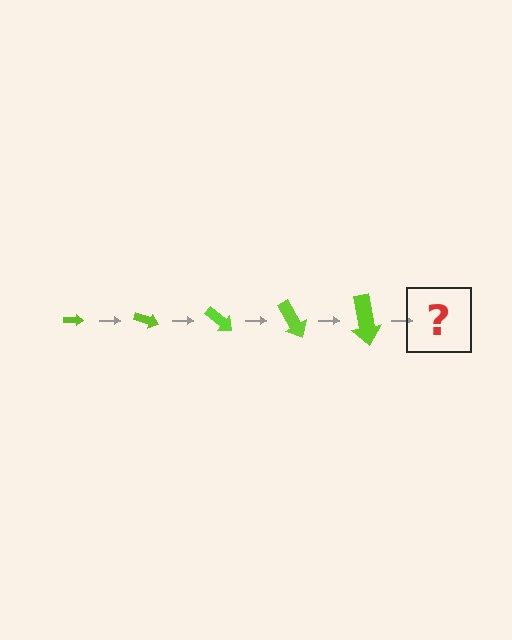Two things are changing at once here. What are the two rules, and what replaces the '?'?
The two rules are that the arrow grows larger each step and it rotates 20 degrees each step. The '?' should be an arrow, larger than the previous one and rotated 100 degrees from the start.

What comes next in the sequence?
The next element should be an arrow, larger than the previous one and rotated 100 degrees from the start.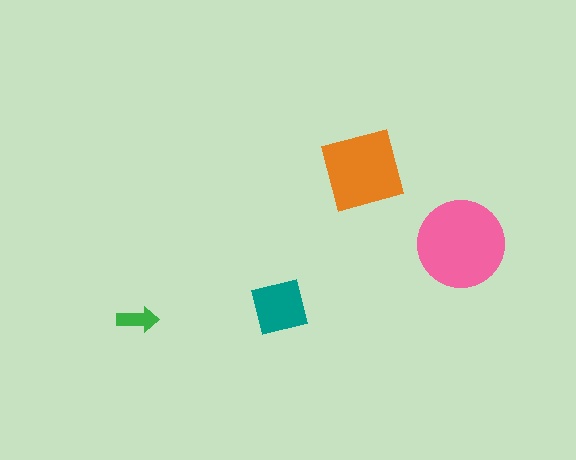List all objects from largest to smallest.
The pink circle, the orange diamond, the teal square, the green arrow.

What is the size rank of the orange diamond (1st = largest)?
2nd.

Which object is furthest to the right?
The pink circle is rightmost.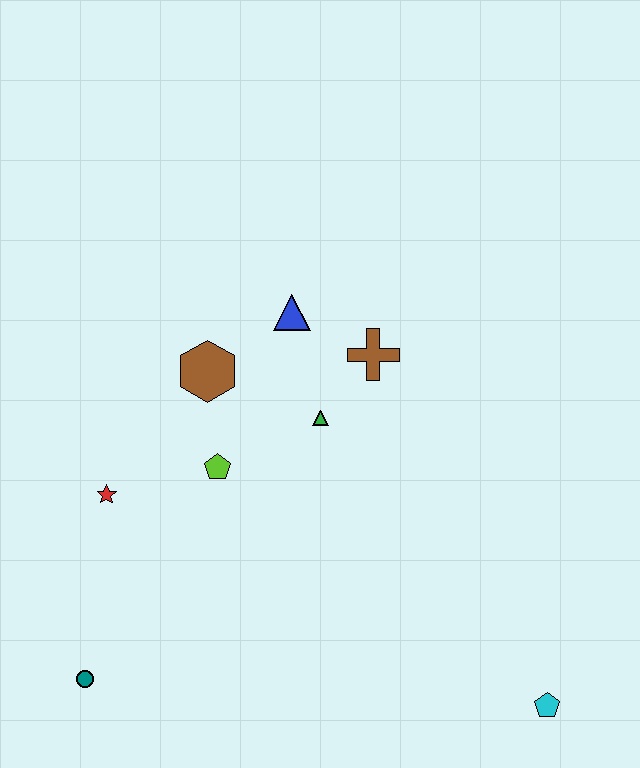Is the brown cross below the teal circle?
No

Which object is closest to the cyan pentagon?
The green triangle is closest to the cyan pentagon.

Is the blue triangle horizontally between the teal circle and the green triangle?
Yes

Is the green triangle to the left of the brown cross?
Yes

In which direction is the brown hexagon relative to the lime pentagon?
The brown hexagon is above the lime pentagon.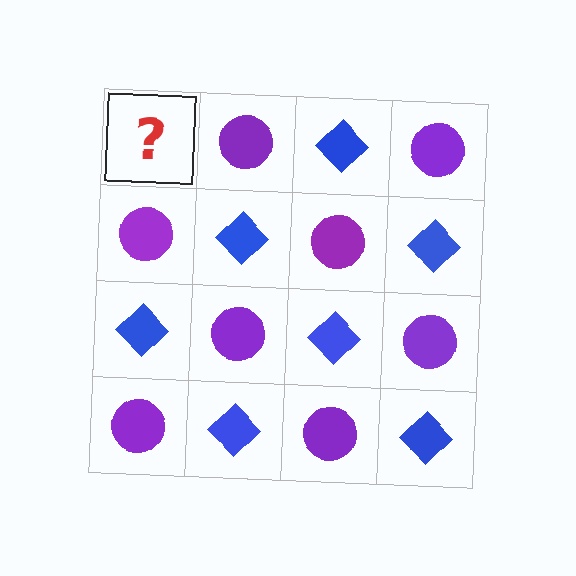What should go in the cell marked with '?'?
The missing cell should contain a blue diamond.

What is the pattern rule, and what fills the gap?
The rule is that it alternates blue diamond and purple circle in a checkerboard pattern. The gap should be filled with a blue diamond.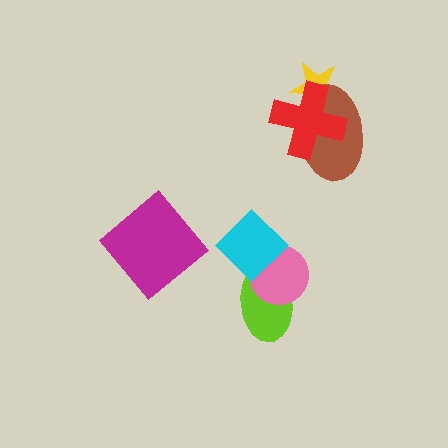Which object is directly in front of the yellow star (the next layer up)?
The brown ellipse is directly in front of the yellow star.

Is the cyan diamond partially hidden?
No, no other shape covers it.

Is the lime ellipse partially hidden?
Yes, it is partially covered by another shape.